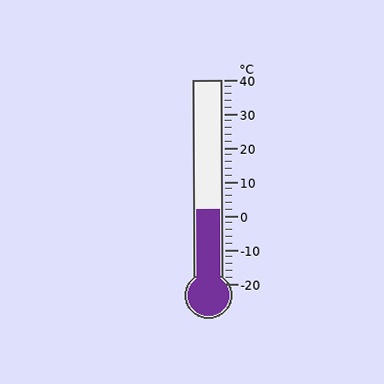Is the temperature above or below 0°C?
The temperature is above 0°C.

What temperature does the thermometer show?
The thermometer shows approximately 2°C.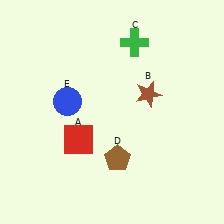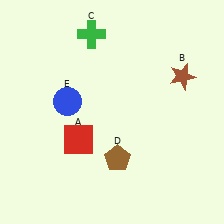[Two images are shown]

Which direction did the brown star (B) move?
The brown star (B) moved right.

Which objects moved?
The objects that moved are: the brown star (B), the green cross (C).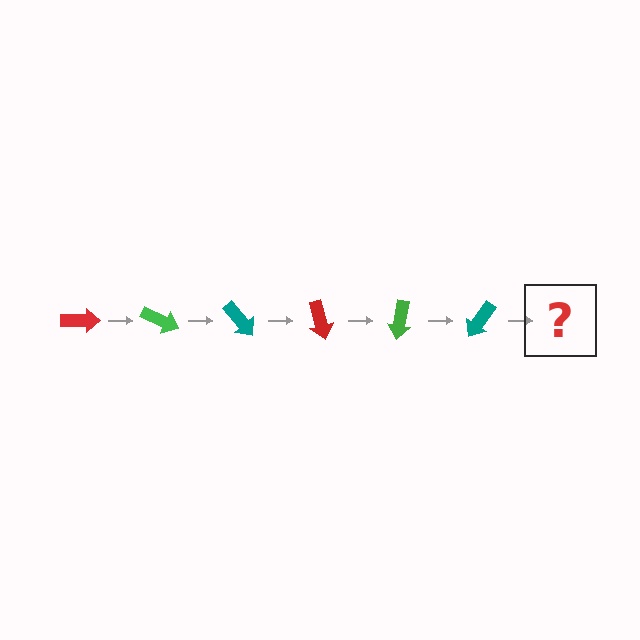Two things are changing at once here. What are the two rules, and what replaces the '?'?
The two rules are that it rotates 25 degrees each step and the color cycles through red, green, and teal. The '?' should be a red arrow, rotated 150 degrees from the start.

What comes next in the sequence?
The next element should be a red arrow, rotated 150 degrees from the start.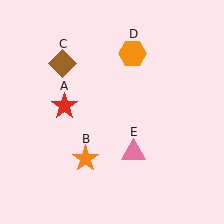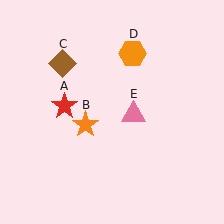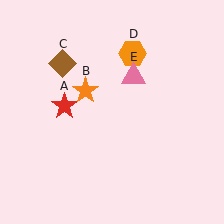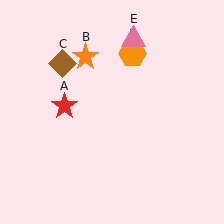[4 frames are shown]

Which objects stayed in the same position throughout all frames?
Red star (object A) and brown diamond (object C) and orange hexagon (object D) remained stationary.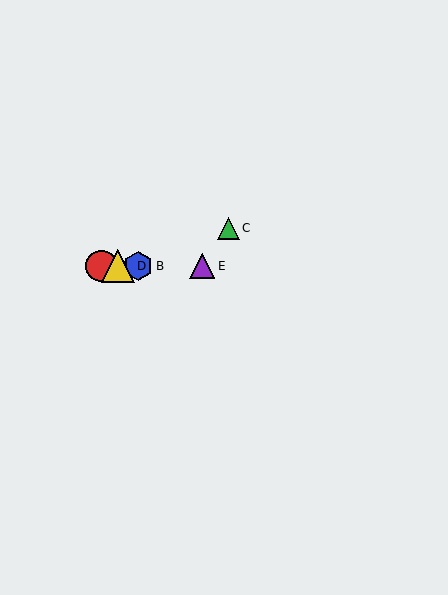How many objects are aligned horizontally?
4 objects (A, B, D, E) are aligned horizontally.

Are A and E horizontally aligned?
Yes, both are at y≈266.